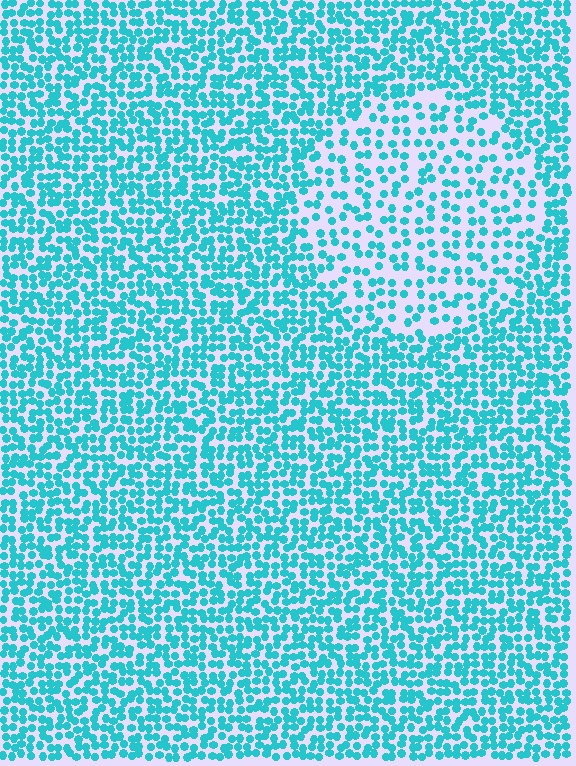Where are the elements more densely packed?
The elements are more densely packed outside the circle boundary.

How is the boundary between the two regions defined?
The boundary is defined by a change in element density (approximately 1.9x ratio). All elements are the same color, size, and shape.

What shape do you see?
I see a circle.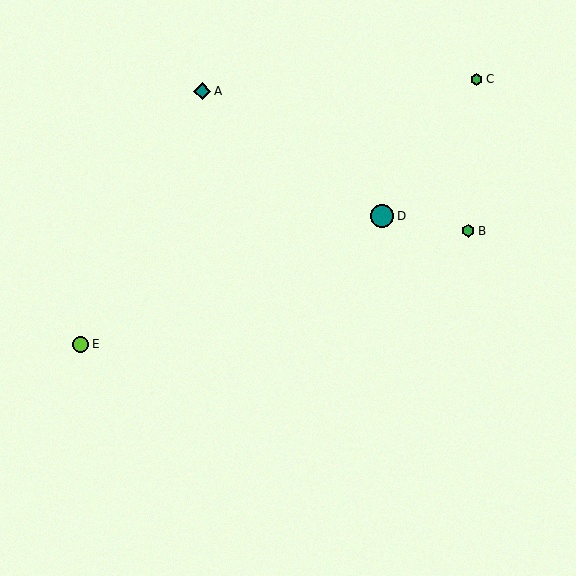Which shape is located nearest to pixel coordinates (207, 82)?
The teal diamond (labeled A) at (202, 91) is nearest to that location.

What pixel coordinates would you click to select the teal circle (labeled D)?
Click at (382, 216) to select the teal circle D.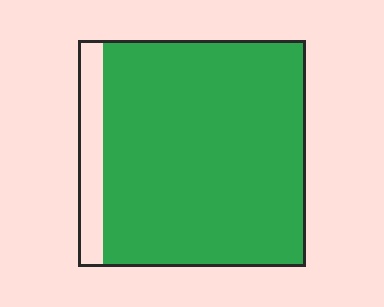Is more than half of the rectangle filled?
Yes.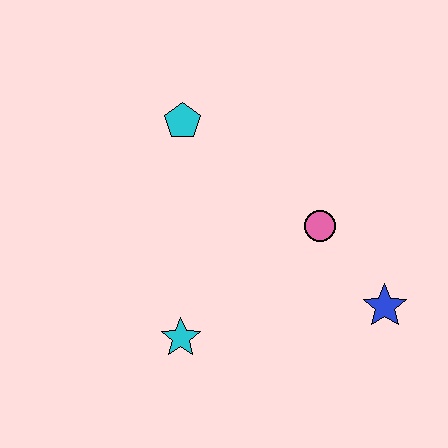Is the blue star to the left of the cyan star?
No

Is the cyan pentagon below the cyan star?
No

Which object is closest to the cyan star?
The pink circle is closest to the cyan star.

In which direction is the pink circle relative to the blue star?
The pink circle is above the blue star.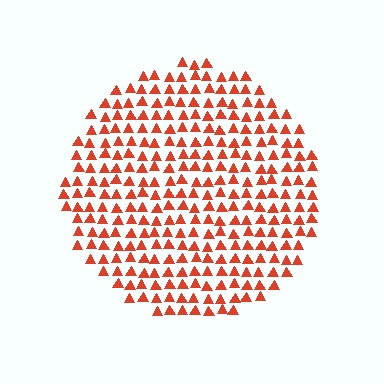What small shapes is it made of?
It is made of small triangles.